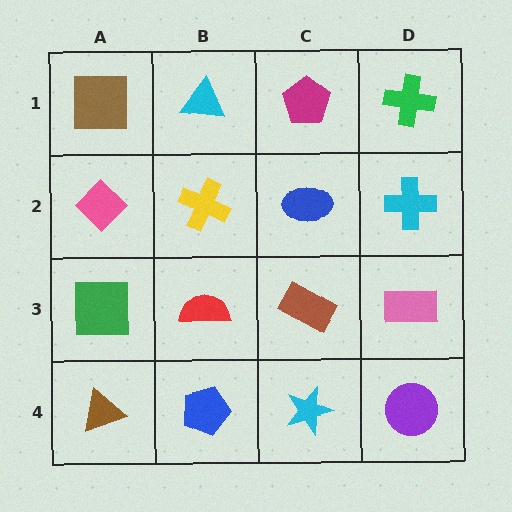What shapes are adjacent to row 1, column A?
A pink diamond (row 2, column A), a cyan triangle (row 1, column B).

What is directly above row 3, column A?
A pink diamond.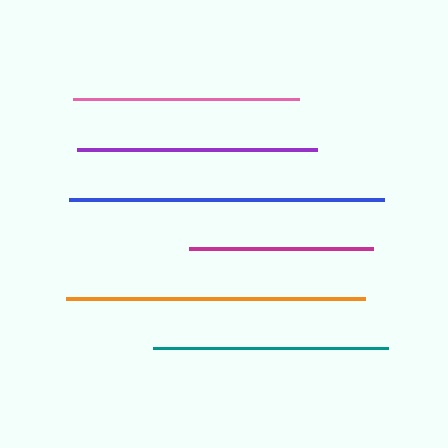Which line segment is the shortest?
The magenta line is the shortest at approximately 184 pixels.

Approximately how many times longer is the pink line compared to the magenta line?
The pink line is approximately 1.2 times the length of the magenta line.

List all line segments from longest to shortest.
From longest to shortest: blue, orange, purple, teal, pink, magenta.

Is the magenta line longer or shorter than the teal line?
The teal line is longer than the magenta line.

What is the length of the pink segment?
The pink segment is approximately 226 pixels long.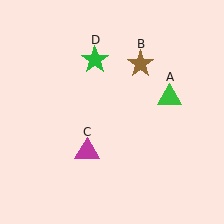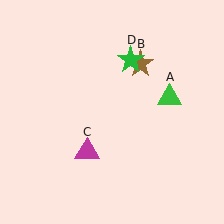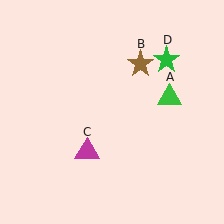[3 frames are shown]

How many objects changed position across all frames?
1 object changed position: green star (object D).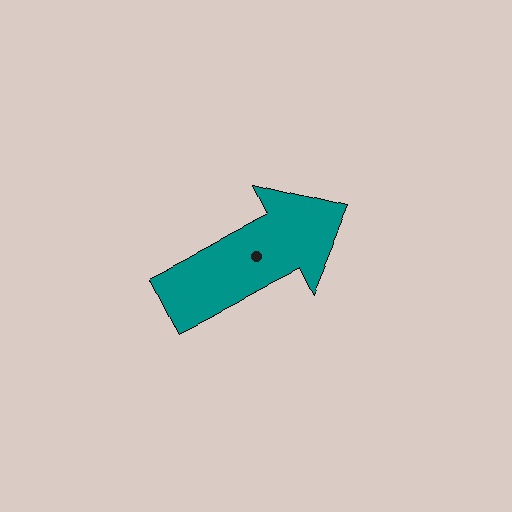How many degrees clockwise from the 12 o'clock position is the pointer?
Approximately 63 degrees.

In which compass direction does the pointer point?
Northeast.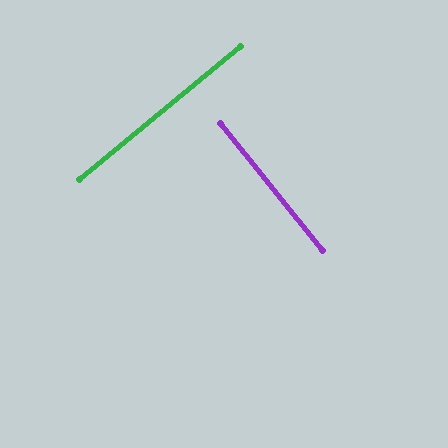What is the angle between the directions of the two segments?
Approximately 89 degrees.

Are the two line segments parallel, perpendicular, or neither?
Perpendicular — they meet at approximately 89°.